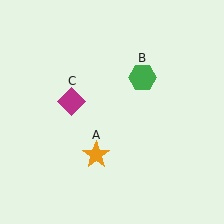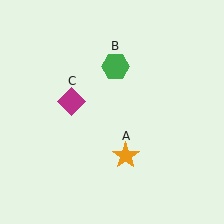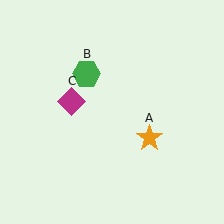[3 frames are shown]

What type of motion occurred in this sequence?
The orange star (object A), green hexagon (object B) rotated counterclockwise around the center of the scene.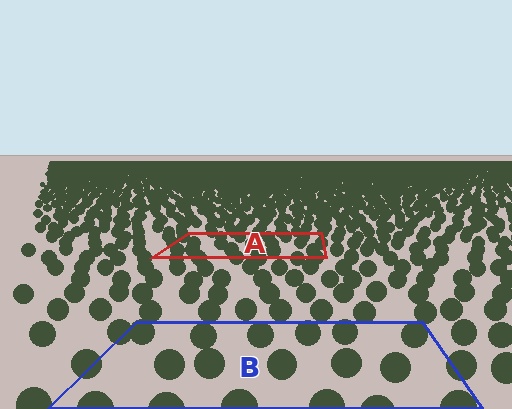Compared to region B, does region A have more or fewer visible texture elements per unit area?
Region A has more texture elements per unit area — they are packed more densely because it is farther away.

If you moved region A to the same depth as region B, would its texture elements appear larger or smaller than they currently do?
They would appear larger. At a closer depth, the same texture elements are projected at a bigger on-screen size.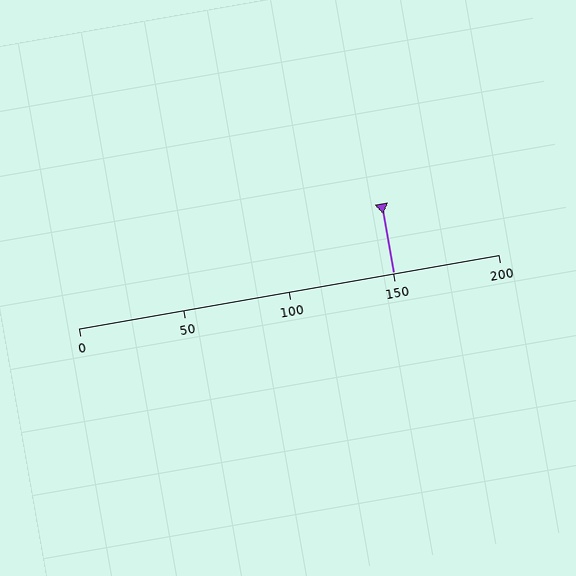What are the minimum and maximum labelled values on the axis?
The axis runs from 0 to 200.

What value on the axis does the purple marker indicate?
The marker indicates approximately 150.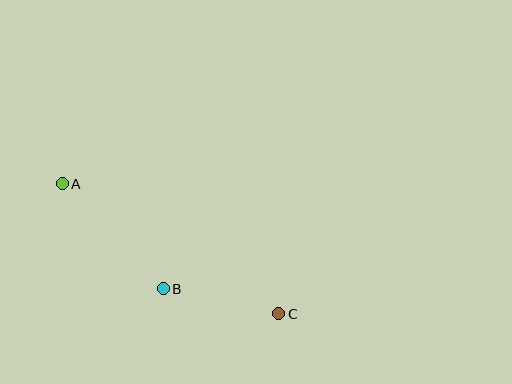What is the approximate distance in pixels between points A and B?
The distance between A and B is approximately 146 pixels.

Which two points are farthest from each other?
Points A and C are farthest from each other.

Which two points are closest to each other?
Points B and C are closest to each other.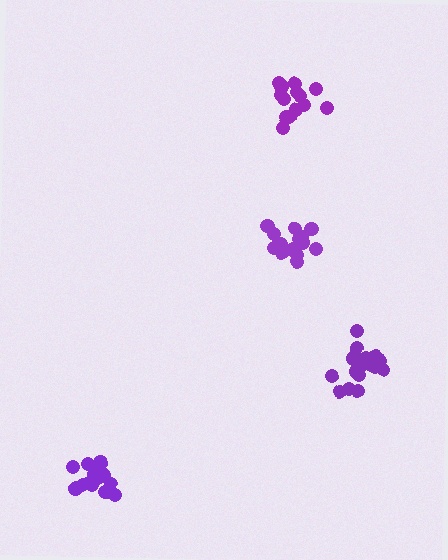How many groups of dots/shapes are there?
There are 4 groups.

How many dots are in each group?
Group 1: 17 dots, Group 2: 18 dots, Group 3: 14 dots, Group 4: 15 dots (64 total).